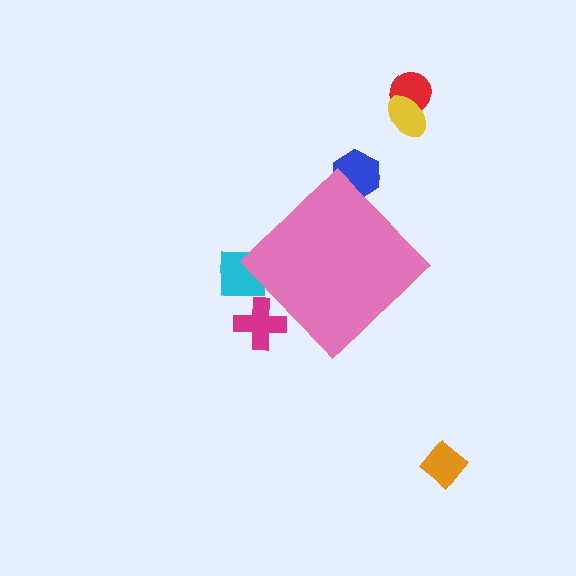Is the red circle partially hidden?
No, the red circle is fully visible.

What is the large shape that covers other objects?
A pink diamond.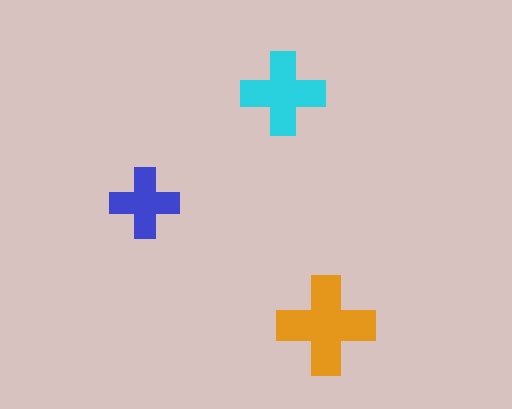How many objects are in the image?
There are 3 objects in the image.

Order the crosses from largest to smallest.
the orange one, the cyan one, the blue one.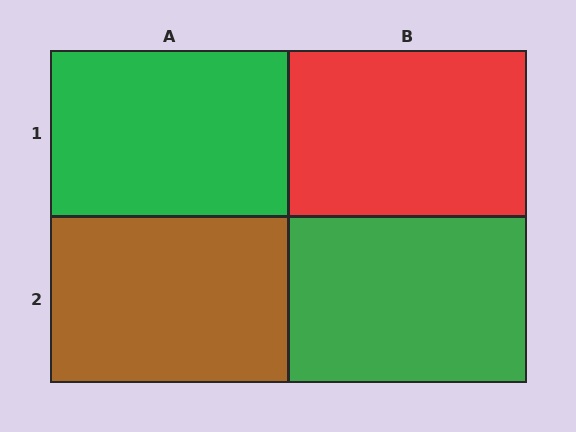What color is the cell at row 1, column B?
Red.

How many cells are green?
2 cells are green.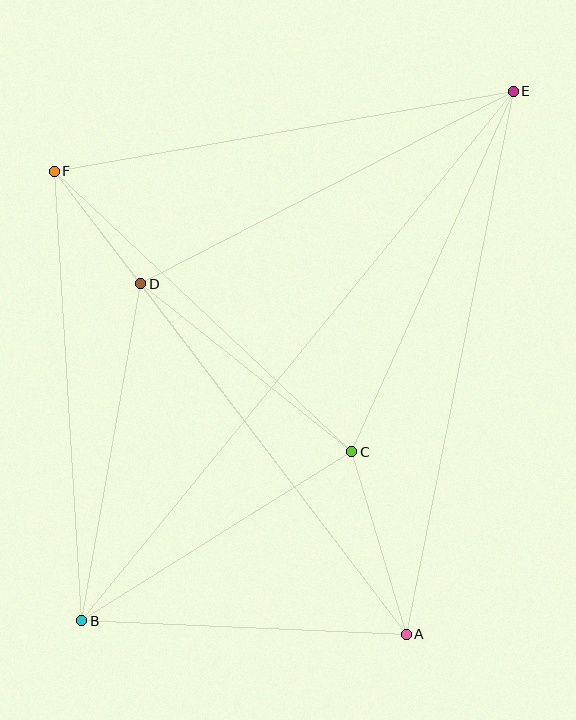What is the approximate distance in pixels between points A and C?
The distance between A and C is approximately 191 pixels.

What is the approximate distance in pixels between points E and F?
The distance between E and F is approximately 466 pixels.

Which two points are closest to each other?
Points D and F are closest to each other.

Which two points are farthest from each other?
Points B and E are farthest from each other.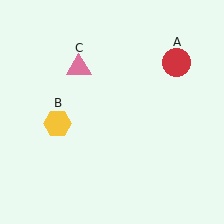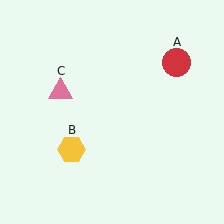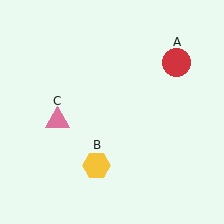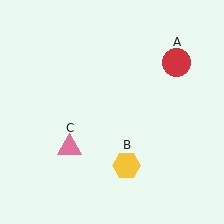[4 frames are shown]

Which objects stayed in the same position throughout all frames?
Red circle (object A) remained stationary.